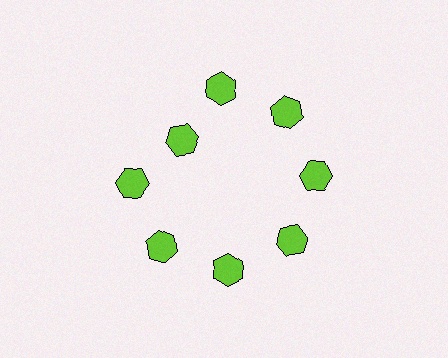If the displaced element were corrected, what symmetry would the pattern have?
It would have 8-fold rotational symmetry — the pattern would map onto itself every 45 degrees.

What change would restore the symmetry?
The symmetry would be restored by moving it outward, back onto the ring so that all 8 hexagons sit at equal angles and equal distance from the center.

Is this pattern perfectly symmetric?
No. The 8 lime hexagons are arranged in a ring, but one element near the 10 o'clock position is pulled inward toward the center, breaking the 8-fold rotational symmetry.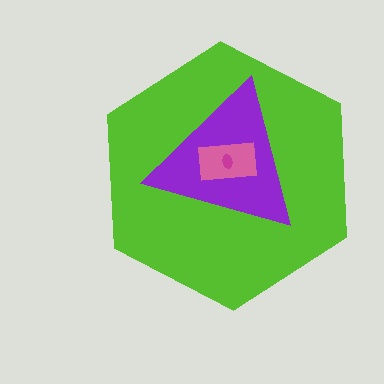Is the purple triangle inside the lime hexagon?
Yes.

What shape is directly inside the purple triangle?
The pink rectangle.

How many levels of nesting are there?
4.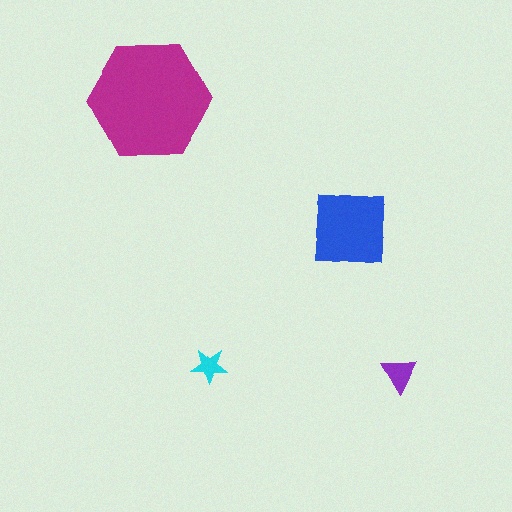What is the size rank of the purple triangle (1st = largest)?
3rd.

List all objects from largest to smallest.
The magenta hexagon, the blue square, the purple triangle, the cyan star.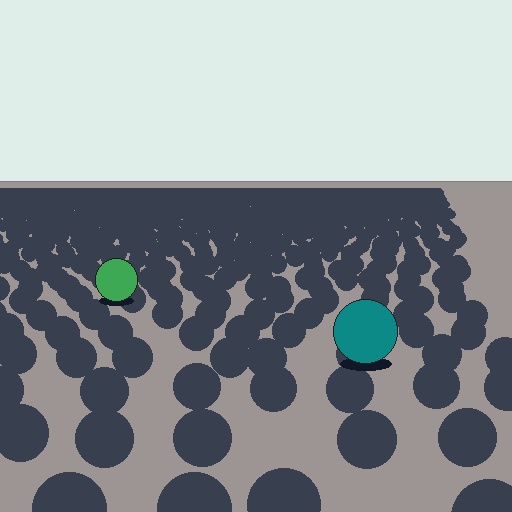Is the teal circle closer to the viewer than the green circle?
Yes. The teal circle is closer — you can tell from the texture gradient: the ground texture is coarser near it.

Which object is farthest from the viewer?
The green circle is farthest from the viewer. It appears smaller and the ground texture around it is denser.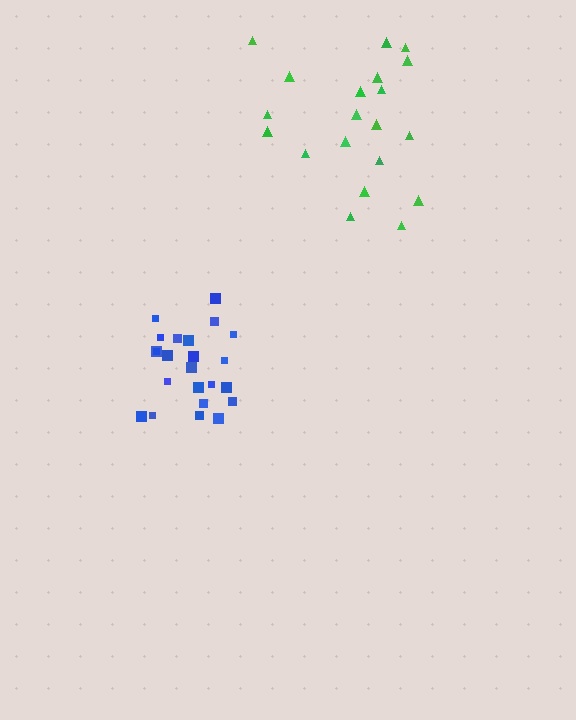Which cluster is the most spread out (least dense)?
Green.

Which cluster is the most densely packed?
Blue.